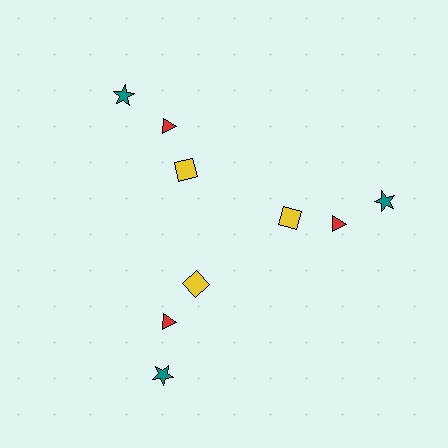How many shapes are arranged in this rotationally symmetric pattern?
There are 9 shapes, arranged in 3 groups of 3.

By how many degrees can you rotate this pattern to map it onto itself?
The pattern maps onto itself every 120 degrees of rotation.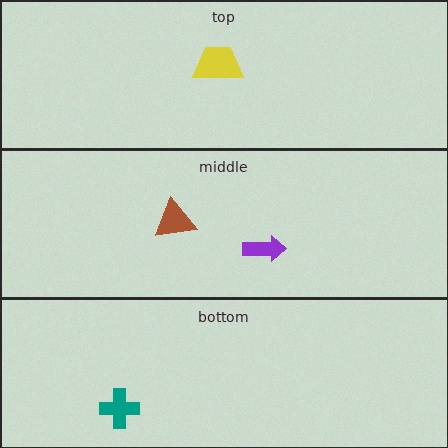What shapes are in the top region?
The yellow trapezoid.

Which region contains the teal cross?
The bottom region.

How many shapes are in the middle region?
2.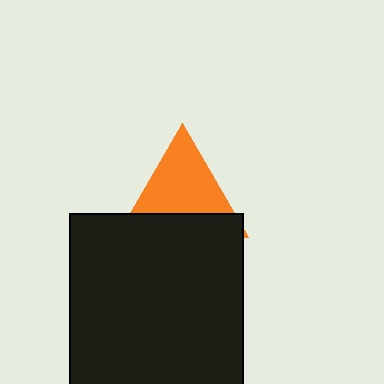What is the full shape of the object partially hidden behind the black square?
The partially hidden object is an orange triangle.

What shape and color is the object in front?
The object in front is a black square.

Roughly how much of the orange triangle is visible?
About half of it is visible (roughly 63%).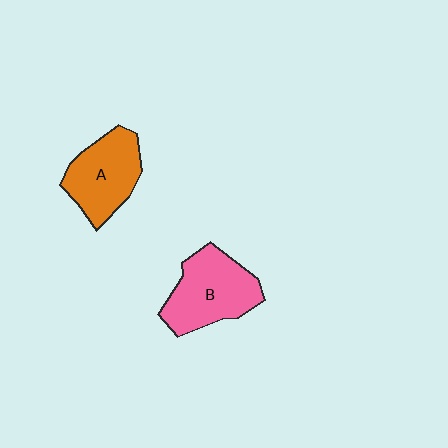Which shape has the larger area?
Shape B (pink).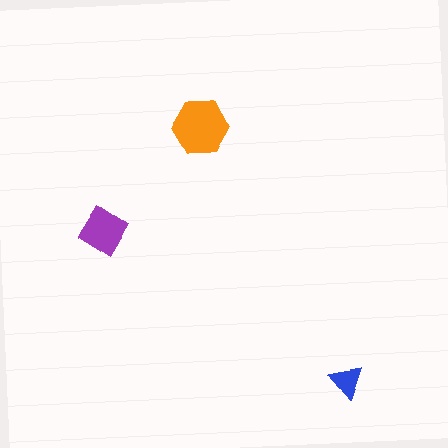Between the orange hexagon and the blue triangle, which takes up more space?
The orange hexagon.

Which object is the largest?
The orange hexagon.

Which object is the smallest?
The blue triangle.